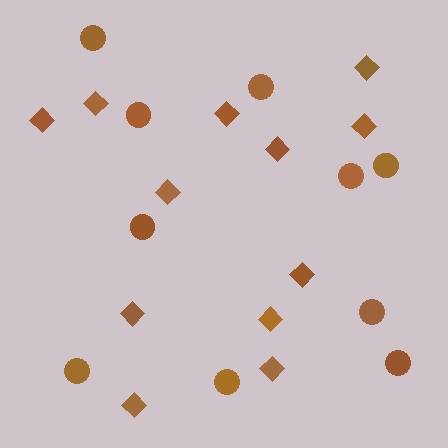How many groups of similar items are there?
There are 2 groups: one group of diamonds (12) and one group of circles (10).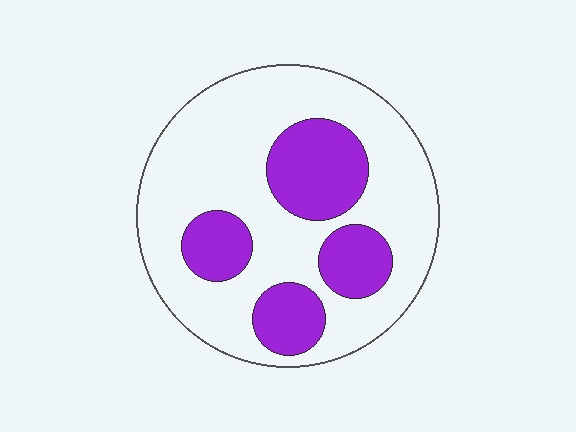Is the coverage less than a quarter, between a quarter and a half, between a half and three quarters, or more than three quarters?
Between a quarter and a half.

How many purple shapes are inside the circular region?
4.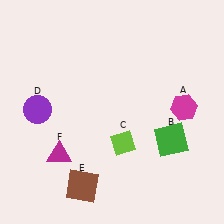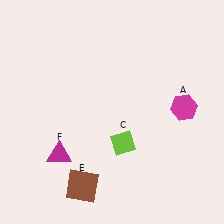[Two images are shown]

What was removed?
The purple circle (D), the green square (B) were removed in Image 2.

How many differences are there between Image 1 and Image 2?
There are 2 differences between the two images.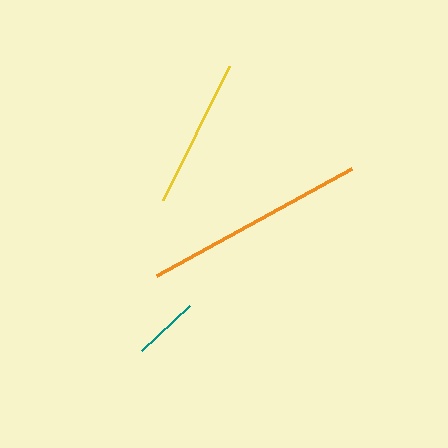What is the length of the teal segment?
The teal segment is approximately 66 pixels long.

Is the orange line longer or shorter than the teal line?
The orange line is longer than the teal line.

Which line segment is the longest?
The orange line is the longest at approximately 223 pixels.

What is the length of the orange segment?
The orange segment is approximately 223 pixels long.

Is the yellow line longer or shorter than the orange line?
The orange line is longer than the yellow line.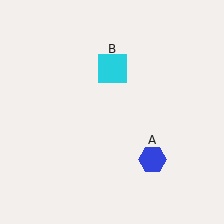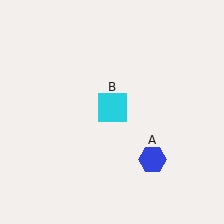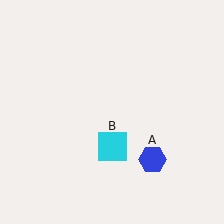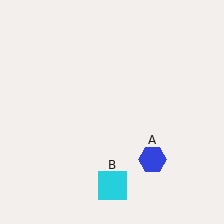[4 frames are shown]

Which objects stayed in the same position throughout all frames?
Blue hexagon (object A) remained stationary.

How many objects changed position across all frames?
1 object changed position: cyan square (object B).